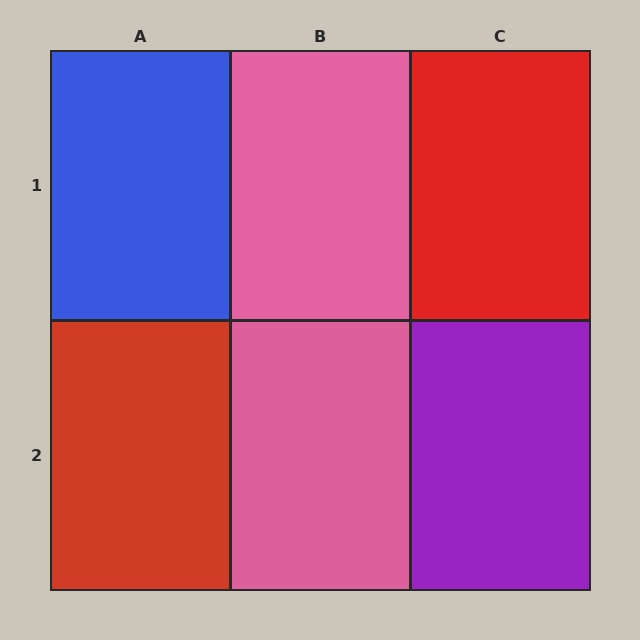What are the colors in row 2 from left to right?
Red, pink, purple.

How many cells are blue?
1 cell is blue.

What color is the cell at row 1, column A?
Blue.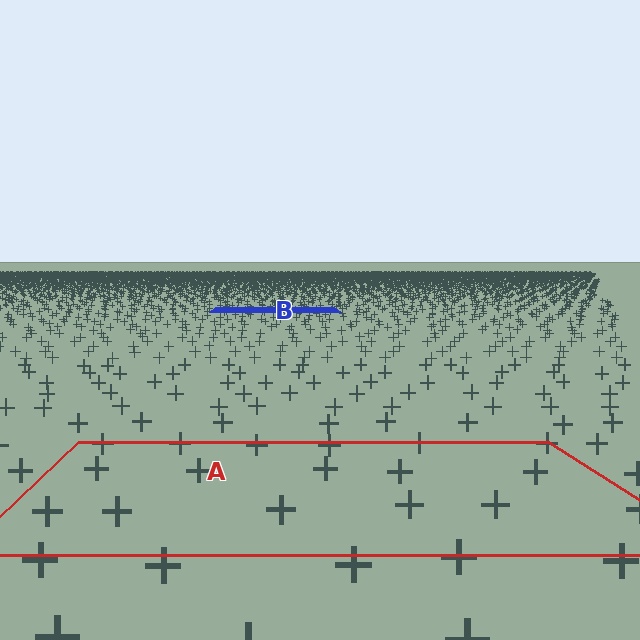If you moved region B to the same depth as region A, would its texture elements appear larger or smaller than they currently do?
They would appear larger. At a closer depth, the same texture elements are projected at a bigger on-screen size.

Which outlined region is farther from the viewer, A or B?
Region B is farther from the viewer — the texture elements inside it appear smaller and more densely packed.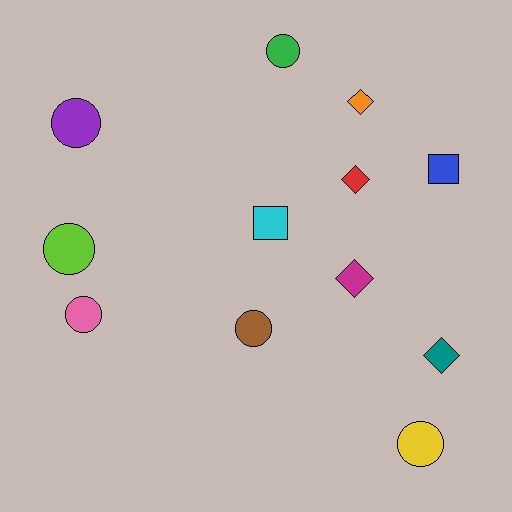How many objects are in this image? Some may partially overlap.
There are 12 objects.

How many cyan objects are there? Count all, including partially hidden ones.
There is 1 cyan object.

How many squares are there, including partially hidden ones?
There are 2 squares.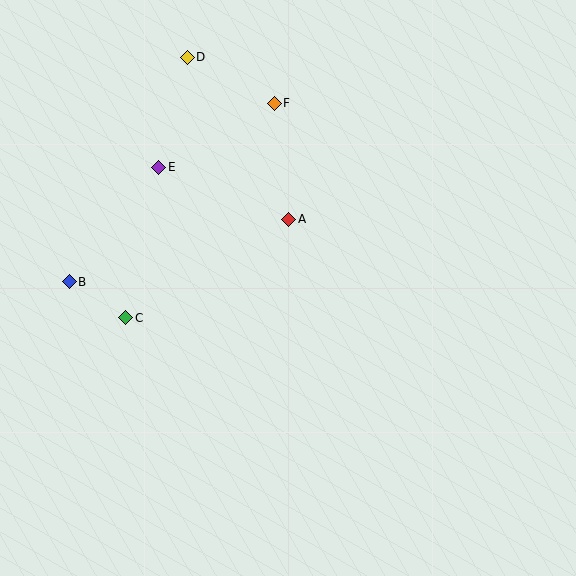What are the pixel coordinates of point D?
Point D is at (187, 57).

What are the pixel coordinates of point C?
Point C is at (126, 318).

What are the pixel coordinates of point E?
Point E is at (159, 167).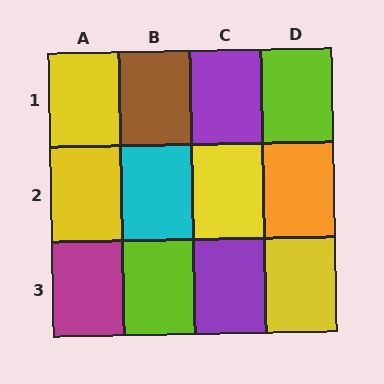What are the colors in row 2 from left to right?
Yellow, cyan, yellow, orange.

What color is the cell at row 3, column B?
Lime.